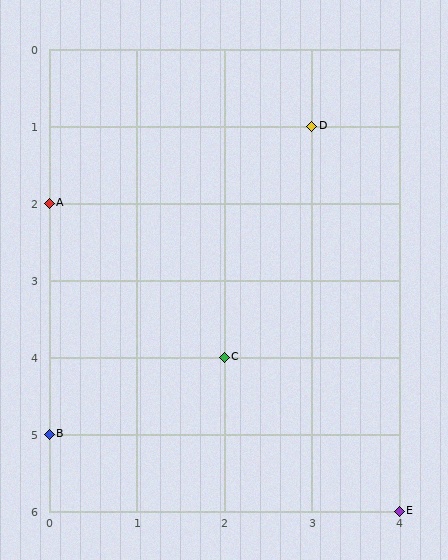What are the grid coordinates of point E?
Point E is at grid coordinates (4, 6).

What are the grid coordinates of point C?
Point C is at grid coordinates (2, 4).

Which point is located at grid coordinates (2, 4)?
Point C is at (2, 4).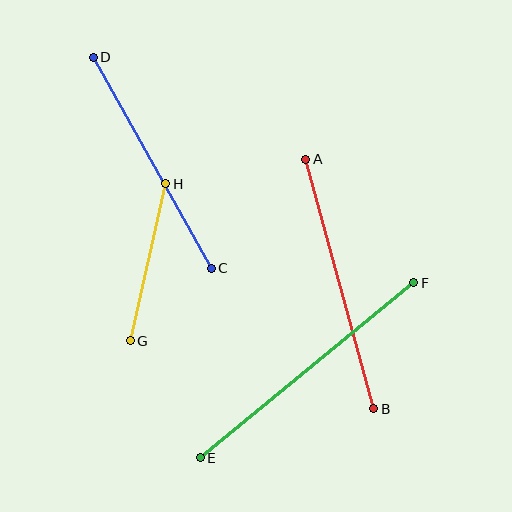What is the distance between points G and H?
The distance is approximately 161 pixels.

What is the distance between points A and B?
The distance is approximately 258 pixels.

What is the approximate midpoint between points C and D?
The midpoint is at approximately (152, 163) pixels.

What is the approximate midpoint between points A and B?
The midpoint is at approximately (340, 284) pixels.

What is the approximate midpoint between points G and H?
The midpoint is at approximately (148, 262) pixels.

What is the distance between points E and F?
The distance is approximately 276 pixels.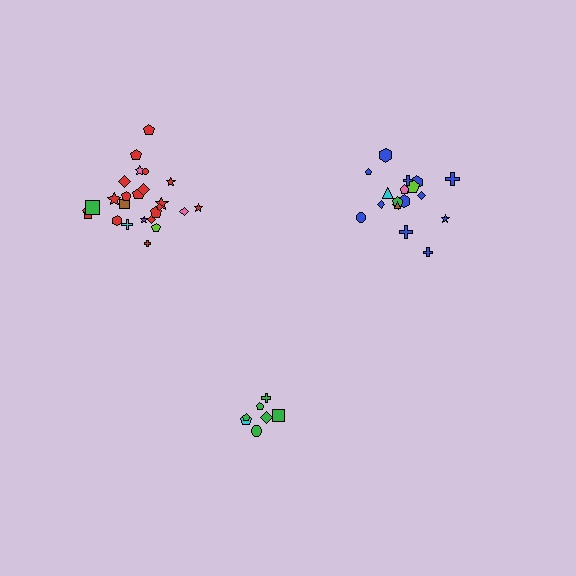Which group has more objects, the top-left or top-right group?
The top-left group.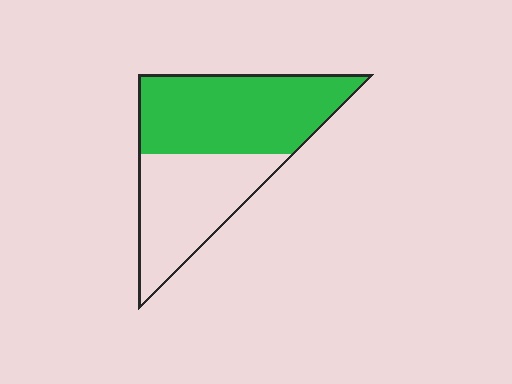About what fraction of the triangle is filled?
About three fifths (3/5).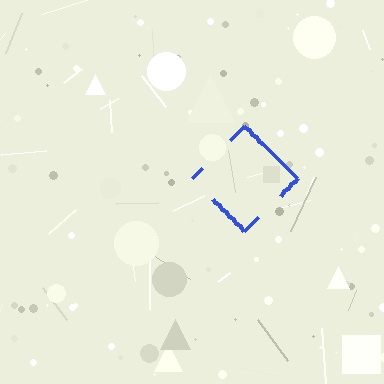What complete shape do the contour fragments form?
The contour fragments form a diamond.